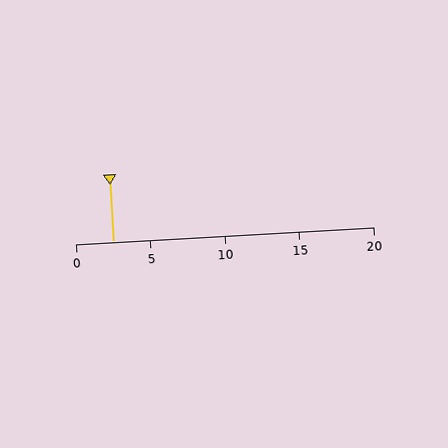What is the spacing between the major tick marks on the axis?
The major ticks are spaced 5 apart.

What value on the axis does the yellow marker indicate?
The marker indicates approximately 2.5.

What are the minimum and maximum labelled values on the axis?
The axis runs from 0 to 20.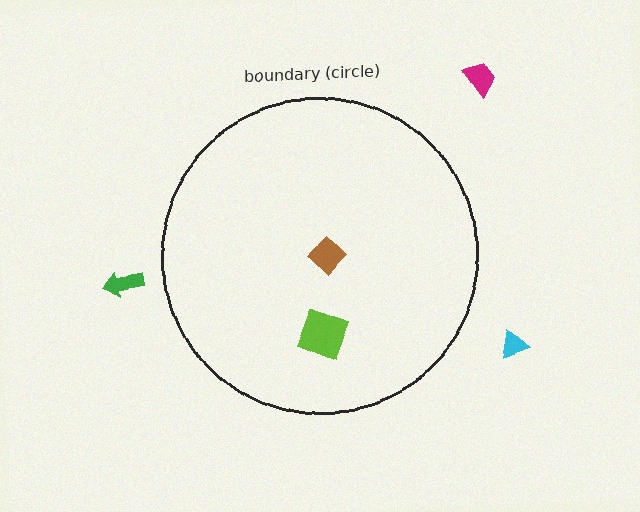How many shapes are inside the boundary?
2 inside, 3 outside.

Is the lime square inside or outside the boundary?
Inside.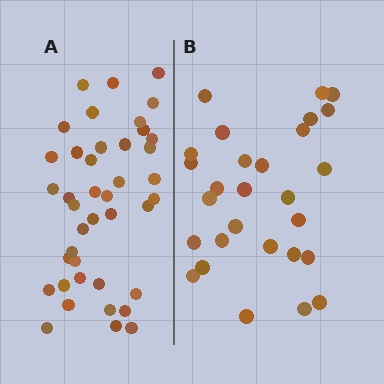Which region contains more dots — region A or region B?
Region A (the left region) has more dots.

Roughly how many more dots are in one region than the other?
Region A has approximately 15 more dots than region B.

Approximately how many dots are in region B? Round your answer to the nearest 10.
About 30 dots. (The exact count is 28, which rounds to 30.)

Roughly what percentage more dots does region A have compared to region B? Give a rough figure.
About 45% more.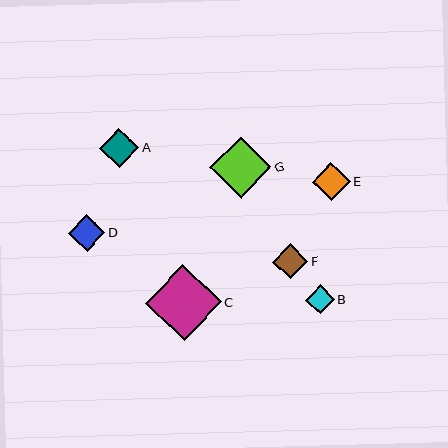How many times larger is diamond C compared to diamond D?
Diamond C is approximately 2.1 times the size of diamond D.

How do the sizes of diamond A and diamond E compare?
Diamond A and diamond E are approximately the same size.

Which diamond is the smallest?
Diamond B is the smallest with a size of approximately 29 pixels.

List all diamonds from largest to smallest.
From largest to smallest: C, G, A, E, D, F, B.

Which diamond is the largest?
Diamond C is the largest with a size of approximately 76 pixels.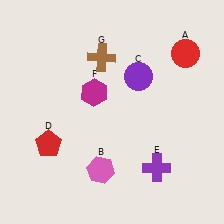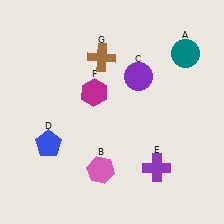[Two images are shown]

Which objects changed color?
A changed from red to teal. D changed from red to blue.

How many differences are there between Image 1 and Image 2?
There are 2 differences between the two images.